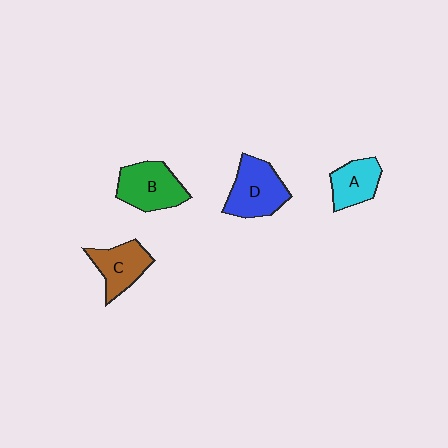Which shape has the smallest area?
Shape A (cyan).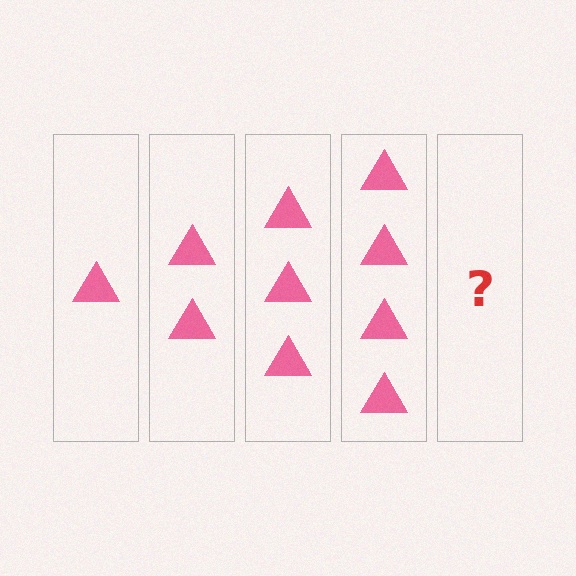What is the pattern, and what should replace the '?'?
The pattern is that each step adds one more triangle. The '?' should be 5 triangles.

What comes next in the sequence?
The next element should be 5 triangles.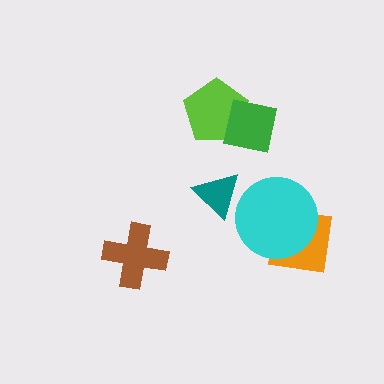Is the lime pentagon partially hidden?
Yes, it is partially covered by another shape.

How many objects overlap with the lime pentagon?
1 object overlaps with the lime pentagon.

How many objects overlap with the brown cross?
0 objects overlap with the brown cross.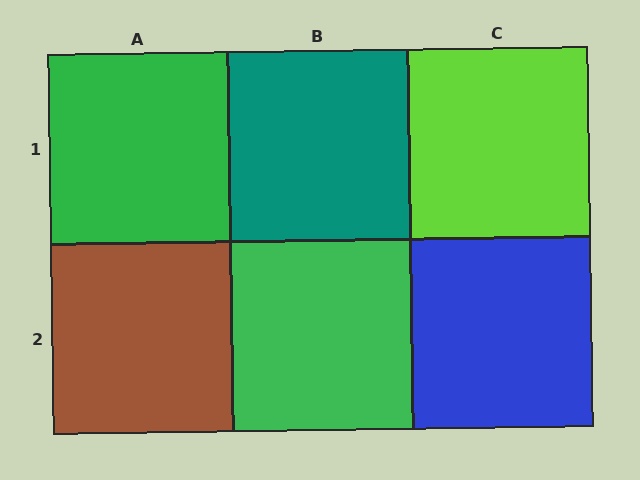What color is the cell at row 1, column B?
Teal.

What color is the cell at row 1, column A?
Green.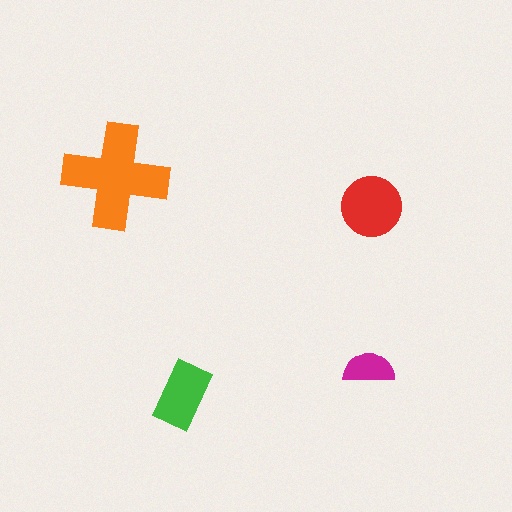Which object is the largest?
The orange cross.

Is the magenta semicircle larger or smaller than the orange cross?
Smaller.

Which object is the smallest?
The magenta semicircle.